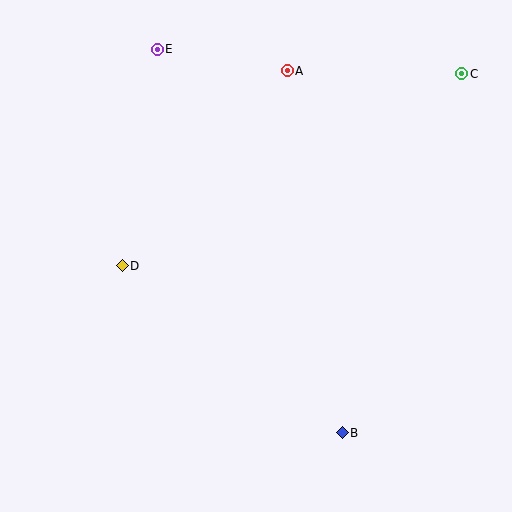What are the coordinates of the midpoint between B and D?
The midpoint between B and D is at (232, 349).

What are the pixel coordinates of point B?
Point B is at (342, 433).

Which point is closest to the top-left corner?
Point E is closest to the top-left corner.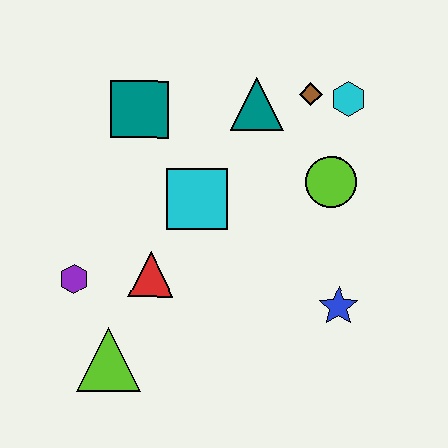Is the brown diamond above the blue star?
Yes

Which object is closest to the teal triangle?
The brown diamond is closest to the teal triangle.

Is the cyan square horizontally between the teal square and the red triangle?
No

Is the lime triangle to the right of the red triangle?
No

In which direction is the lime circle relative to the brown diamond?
The lime circle is below the brown diamond.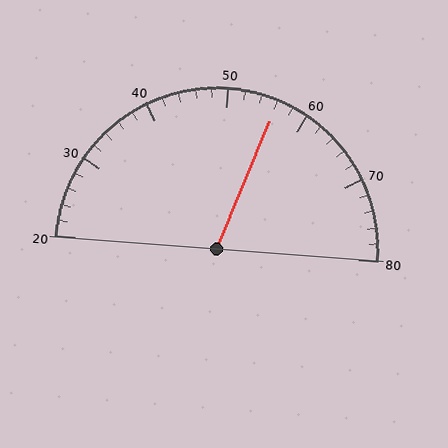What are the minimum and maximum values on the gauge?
The gauge ranges from 20 to 80.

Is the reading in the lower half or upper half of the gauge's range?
The reading is in the upper half of the range (20 to 80).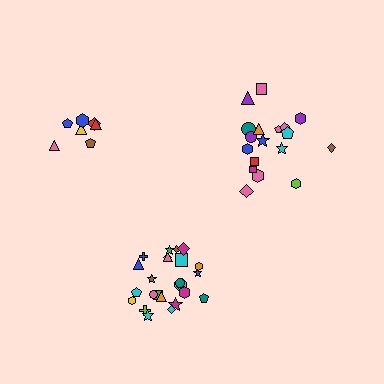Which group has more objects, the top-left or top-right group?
The top-right group.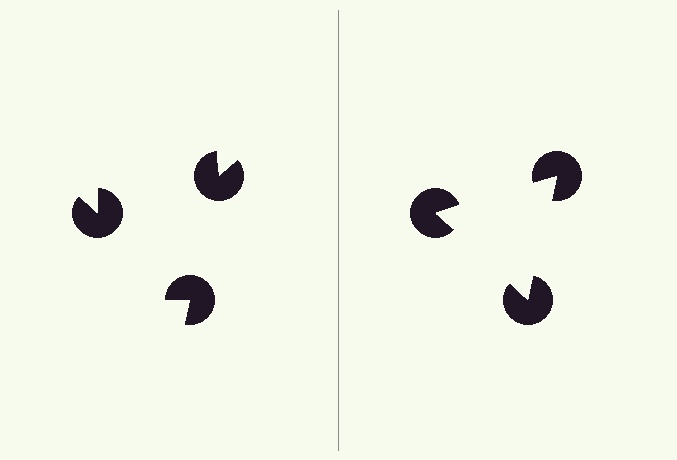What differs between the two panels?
The pac-man discs are positioned identically on both sides; only the wedge orientations differ. On the right they align to a triangle; on the left they are misaligned.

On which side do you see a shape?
An illusory triangle appears on the right side. On the left side the wedge cuts are rotated, so no coherent shape forms.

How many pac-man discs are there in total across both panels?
6 — 3 on each side.